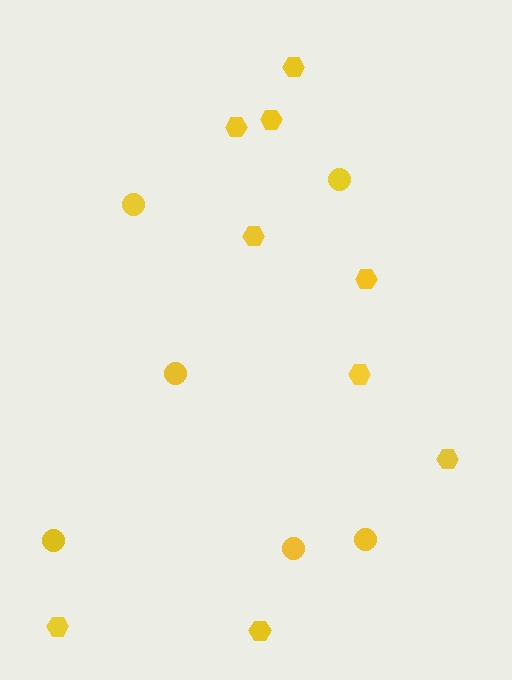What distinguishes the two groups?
There are 2 groups: one group of hexagons (9) and one group of circles (6).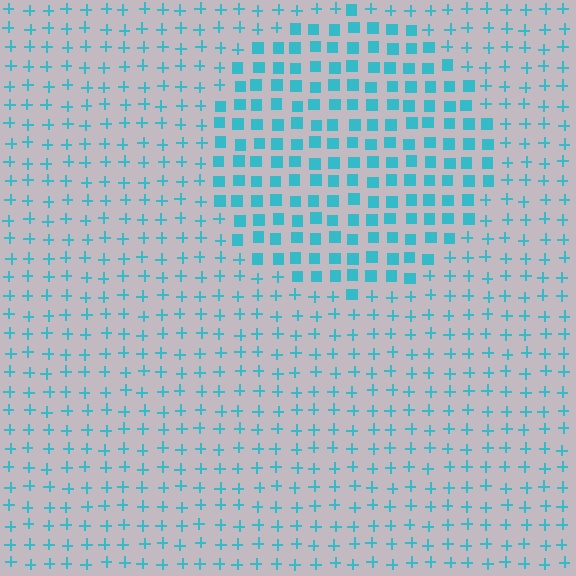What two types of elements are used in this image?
The image uses squares inside the circle region and plus signs outside it.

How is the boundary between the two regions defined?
The boundary is defined by a change in element shape: squares inside vs. plus signs outside. All elements share the same color and spacing.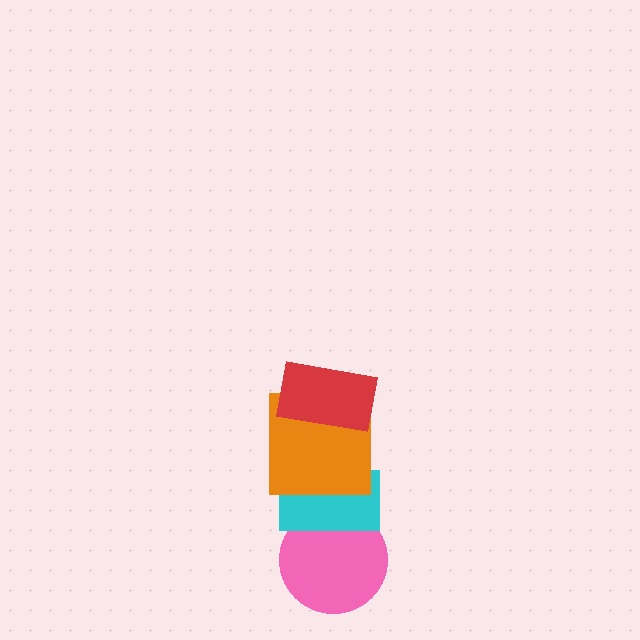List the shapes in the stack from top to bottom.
From top to bottom: the red rectangle, the orange square, the cyan rectangle, the pink circle.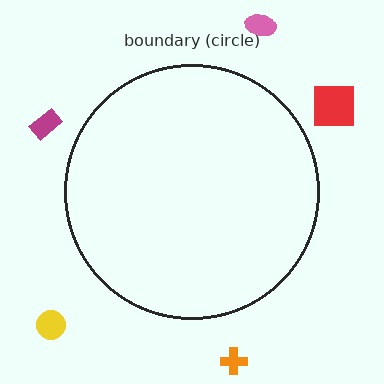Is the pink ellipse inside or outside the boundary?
Outside.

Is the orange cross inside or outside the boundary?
Outside.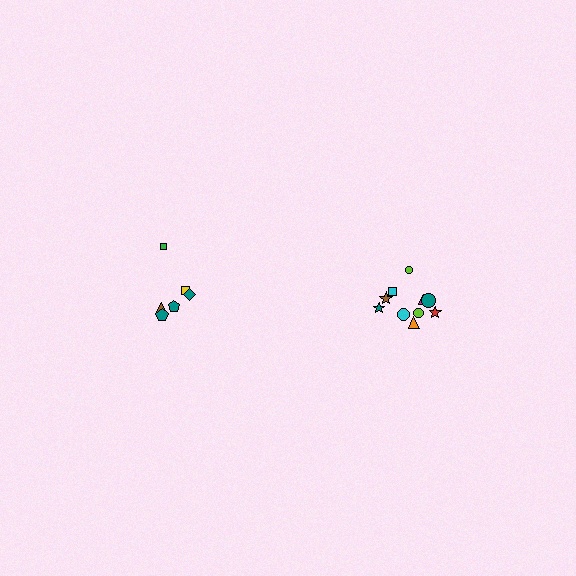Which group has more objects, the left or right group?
The right group.